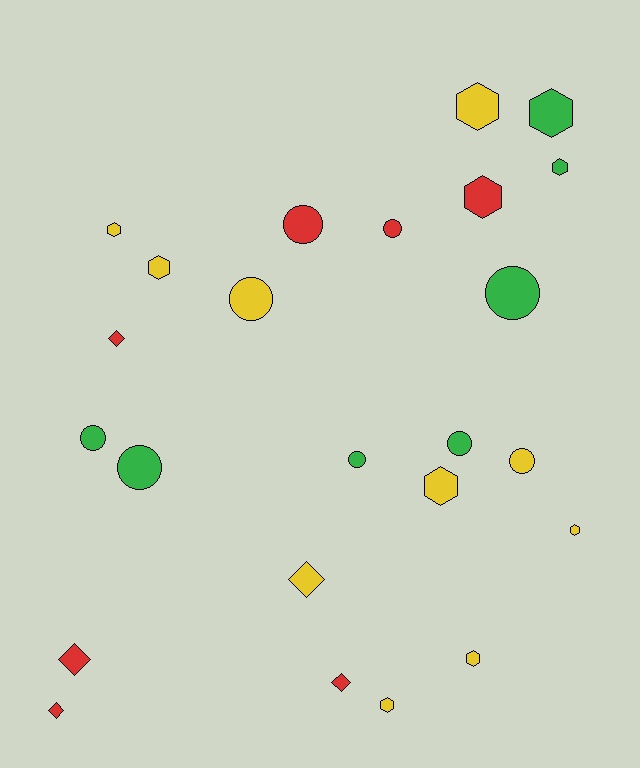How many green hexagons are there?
There are 2 green hexagons.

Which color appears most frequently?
Yellow, with 10 objects.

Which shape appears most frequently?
Hexagon, with 10 objects.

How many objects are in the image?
There are 24 objects.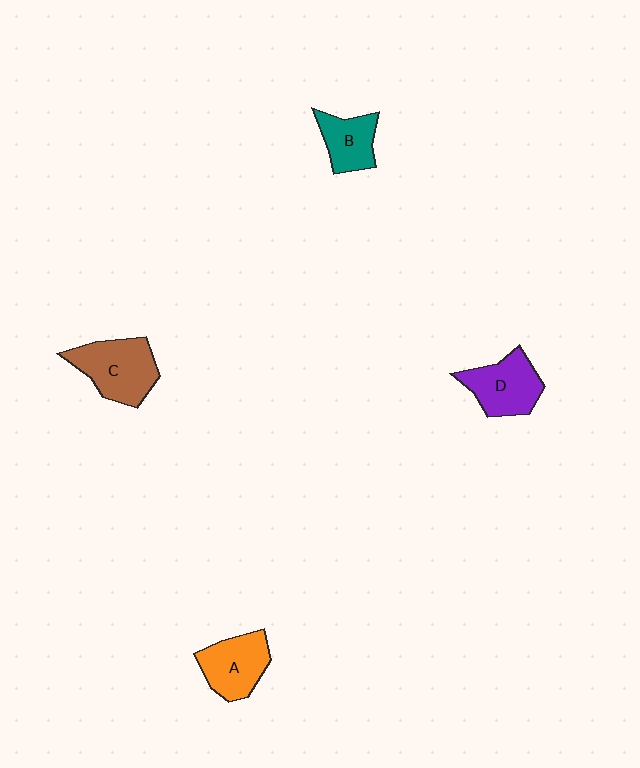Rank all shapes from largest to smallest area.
From largest to smallest: C (brown), D (purple), A (orange), B (teal).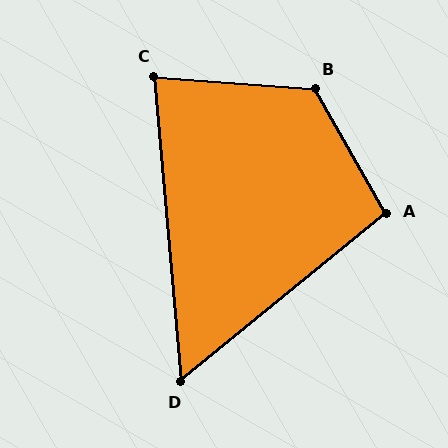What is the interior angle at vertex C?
Approximately 81 degrees (acute).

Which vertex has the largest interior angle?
B, at approximately 124 degrees.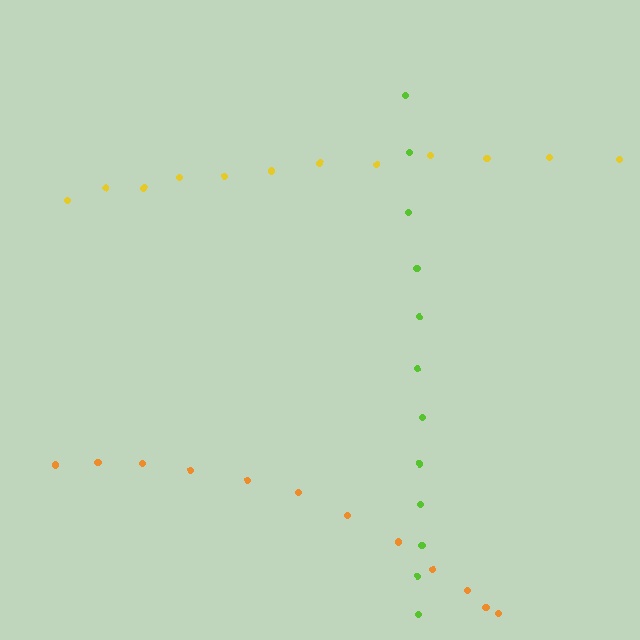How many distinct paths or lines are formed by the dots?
There are 3 distinct paths.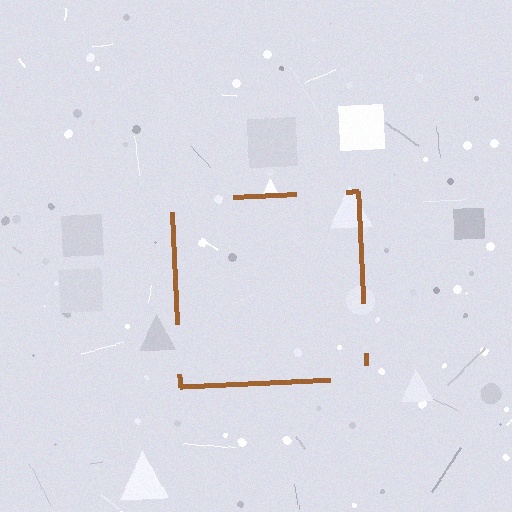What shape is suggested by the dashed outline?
The dashed outline suggests a square.